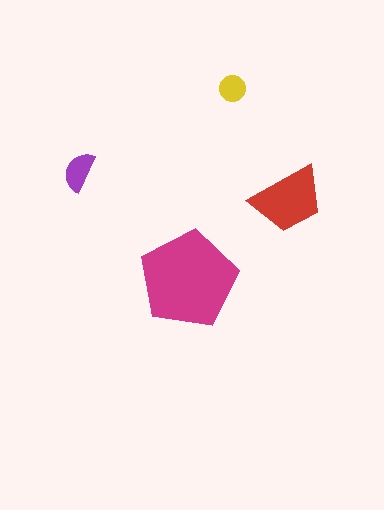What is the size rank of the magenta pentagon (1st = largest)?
1st.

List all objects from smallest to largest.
The yellow circle, the purple semicircle, the red trapezoid, the magenta pentagon.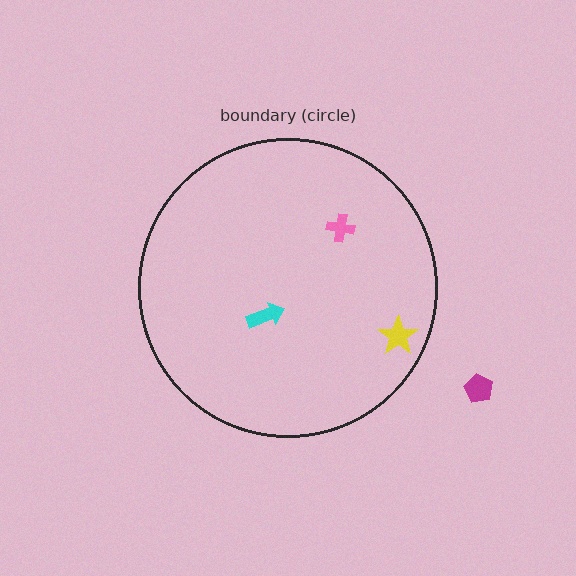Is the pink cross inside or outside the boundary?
Inside.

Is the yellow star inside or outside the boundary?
Inside.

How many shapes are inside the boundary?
3 inside, 1 outside.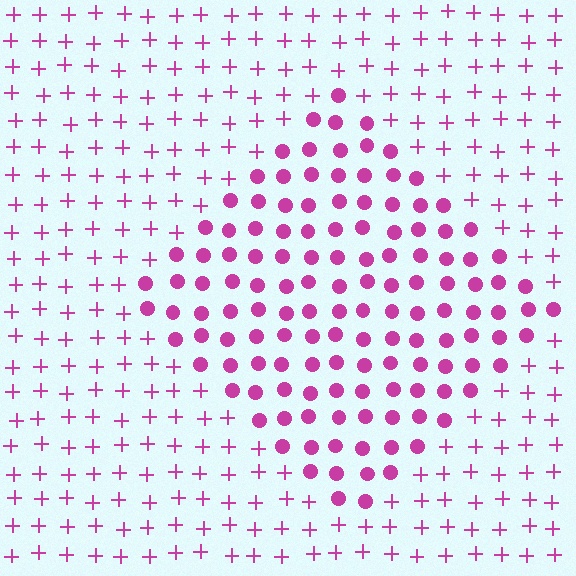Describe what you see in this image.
The image is filled with small magenta elements arranged in a uniform grid. A diamond-shaped region contains circles, while the surrounding area contains plus signs. The boundary is defined purely by the change in element shape.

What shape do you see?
I see a diamond.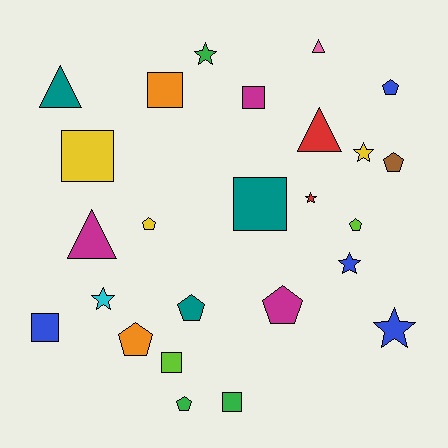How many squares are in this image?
There are 7 squares.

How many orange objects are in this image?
There are 2 orange objects.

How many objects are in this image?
There are 25 objects.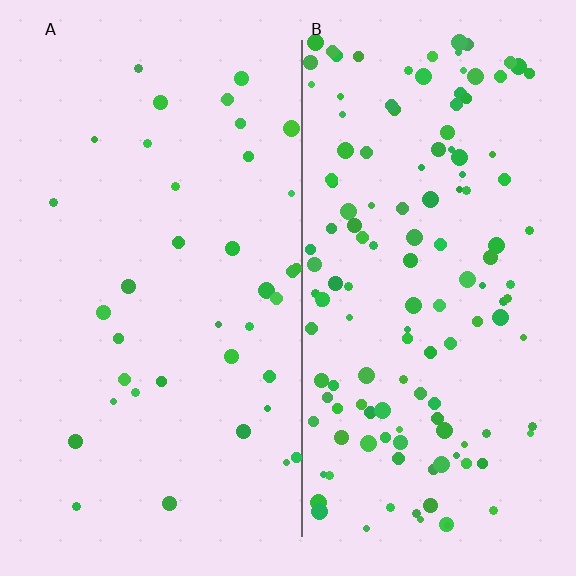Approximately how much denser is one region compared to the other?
Approximately 3.7× — region B over region A.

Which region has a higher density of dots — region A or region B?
B (the right).